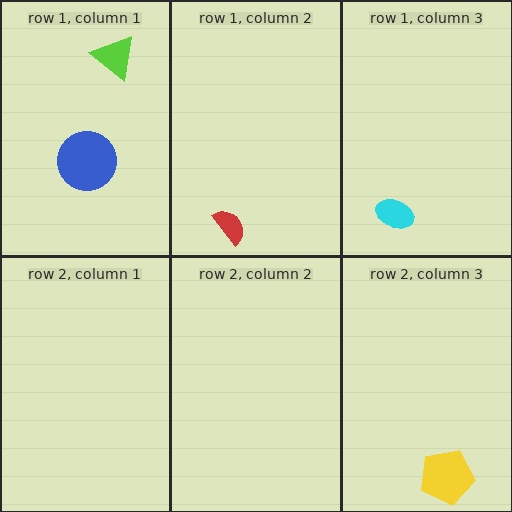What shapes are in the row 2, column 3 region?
The yellow pentagon.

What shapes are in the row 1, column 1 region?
The lime triangle, the blue circle.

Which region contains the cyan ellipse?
The row 1, column 3 region.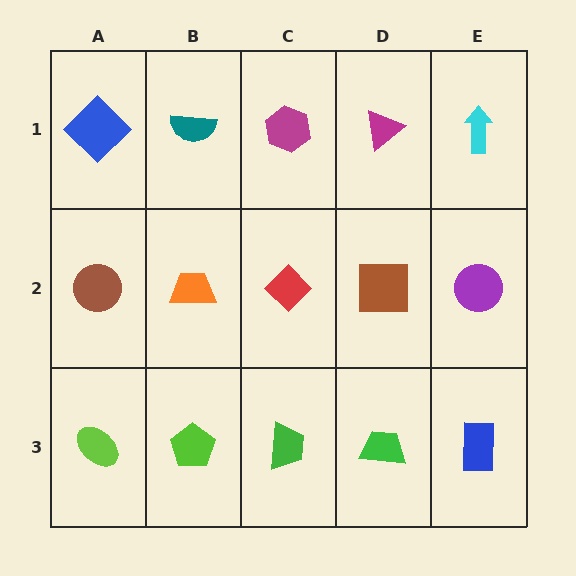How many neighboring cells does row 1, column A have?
2.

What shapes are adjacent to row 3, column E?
A purple circle (row 2, column E), a green trapezoid (row 3, column D).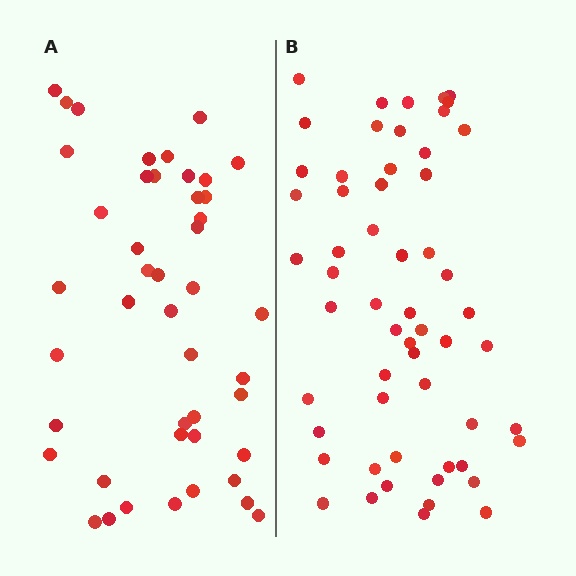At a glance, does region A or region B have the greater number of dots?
Region B (the right region) has more dots.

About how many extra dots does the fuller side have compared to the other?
Region B has roughly 12 or so more dots than region A.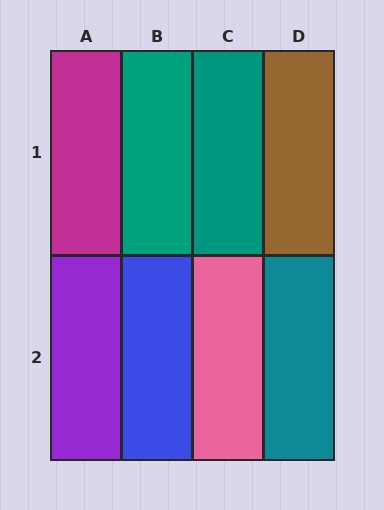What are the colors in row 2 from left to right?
Purple, blue, pink, teal.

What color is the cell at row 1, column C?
Teal.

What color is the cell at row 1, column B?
Teal.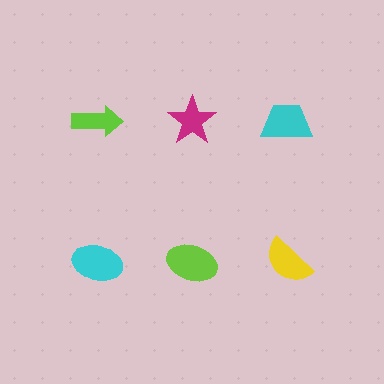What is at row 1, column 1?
A lime arrow.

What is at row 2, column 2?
A lime ellipse.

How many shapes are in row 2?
3 shapes.